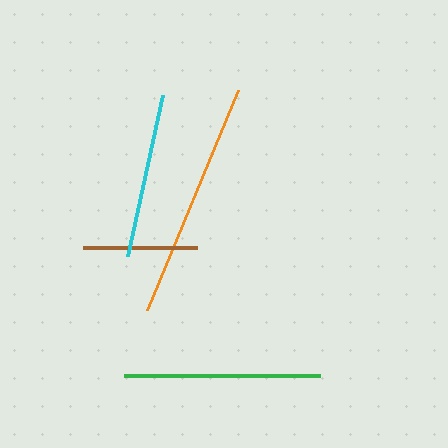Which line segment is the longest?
The orange line is the longest at approximately 238 pixels.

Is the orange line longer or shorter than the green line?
The orange line is longer than the green line.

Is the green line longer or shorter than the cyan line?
The green line is longer than the cyan line.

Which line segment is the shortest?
The brown line is the shortest at approximately 114 pixels.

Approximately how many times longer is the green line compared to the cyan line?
The green line is approximately 1.2 times the length of the cyan line.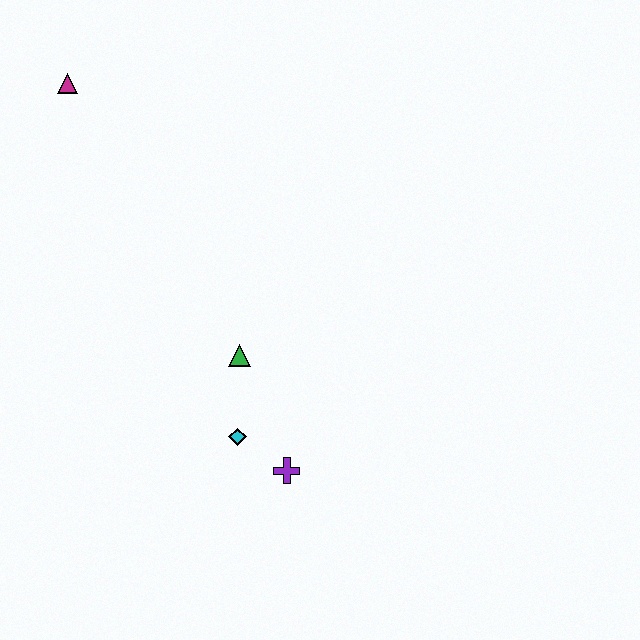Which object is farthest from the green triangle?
The magenta triangle is farthest from the green triangle.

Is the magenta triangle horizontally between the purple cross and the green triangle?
No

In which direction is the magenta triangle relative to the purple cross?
The magenta triangle is above the purple cross.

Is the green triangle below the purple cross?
No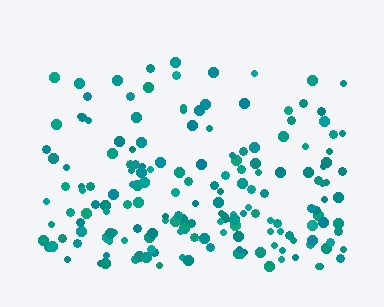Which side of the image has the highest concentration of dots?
The bottom.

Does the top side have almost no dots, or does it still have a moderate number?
Still a moderate number, just noticeably fewer than the bottom.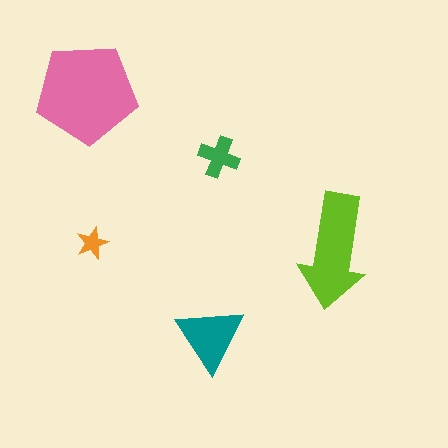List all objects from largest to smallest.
The pink pentagon, the lime arrow, the teal triangle, the green cross, the orange star.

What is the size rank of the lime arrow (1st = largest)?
2nd.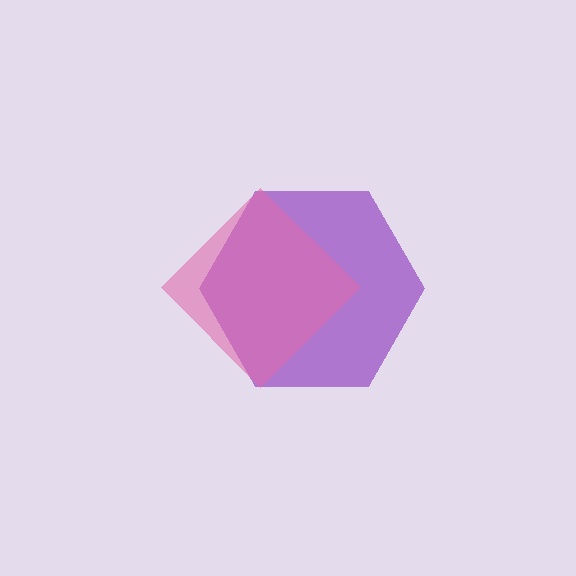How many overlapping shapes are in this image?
There are 2 overlapping shapes in the image.